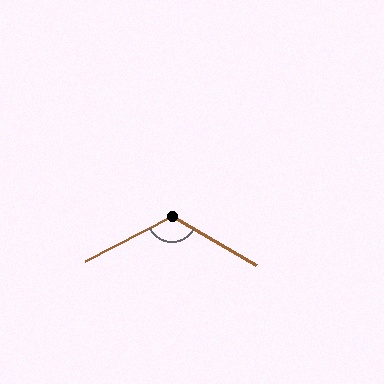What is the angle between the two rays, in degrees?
Approximately 122 degrees.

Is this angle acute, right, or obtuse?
It is obtuse.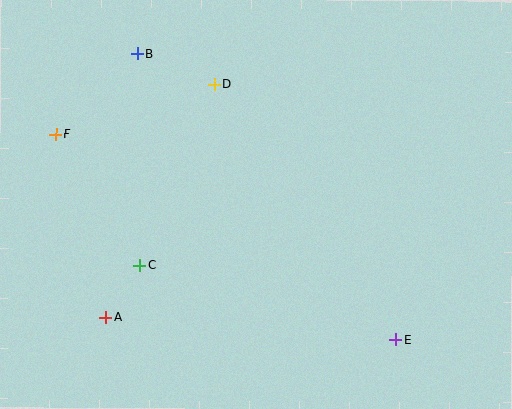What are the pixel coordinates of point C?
Point C is at (139, 265).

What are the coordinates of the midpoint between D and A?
The midpoint between D and A is at (160, 201).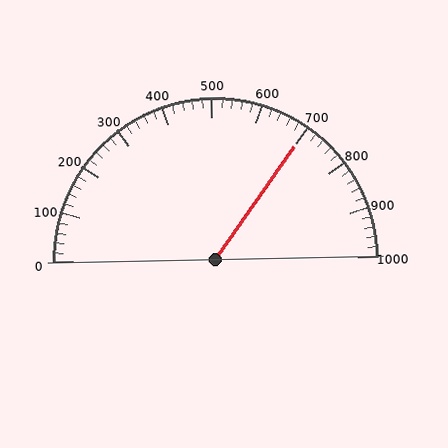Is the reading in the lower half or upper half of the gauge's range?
The reading is in the upper half of the range (0 to 1000).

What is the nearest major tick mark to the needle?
The nearest major tick mark is 700.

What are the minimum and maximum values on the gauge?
The gauge ranges from 0 to 1000.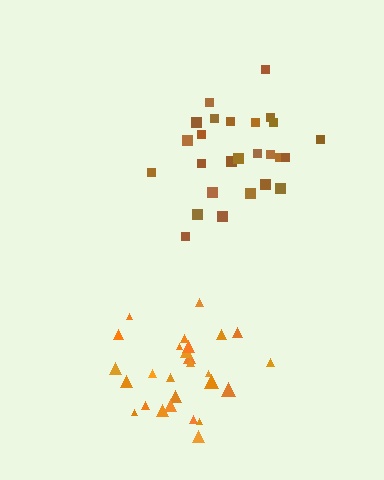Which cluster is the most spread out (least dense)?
Orange.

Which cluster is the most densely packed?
Brown.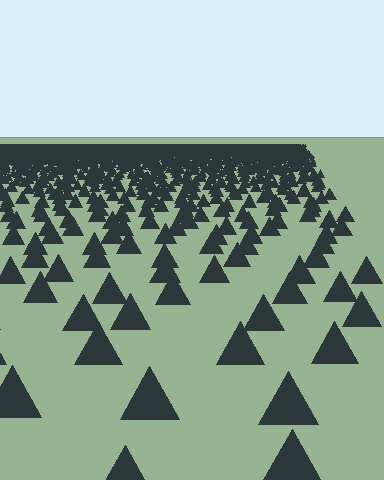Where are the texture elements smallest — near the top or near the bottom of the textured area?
Near the top.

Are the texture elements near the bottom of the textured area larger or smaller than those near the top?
Larger. Near the bottom, elements are closer to the viewer and appear at a bigger on-screen size.